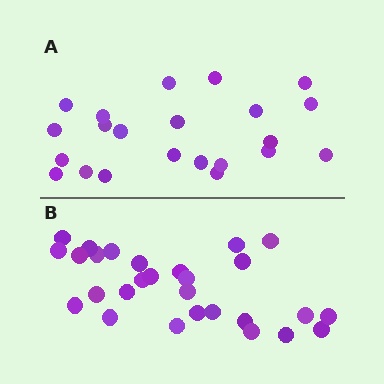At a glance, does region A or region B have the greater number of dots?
Region B (the bottom region) has more dots.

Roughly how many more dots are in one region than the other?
Region B has about 6 more dots than region A.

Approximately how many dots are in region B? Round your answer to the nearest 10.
About 30 dots. (The exact count is 28, which rounds to 30.)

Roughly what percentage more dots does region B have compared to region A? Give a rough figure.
About 25% more.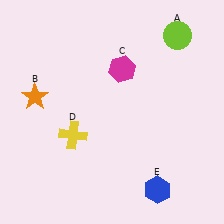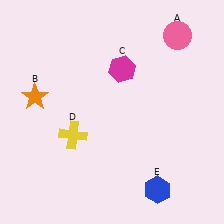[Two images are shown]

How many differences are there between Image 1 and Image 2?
There is 1 difference between the two images.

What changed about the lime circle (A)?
In Image 1, A is lime. In Image 2, it changed to pink.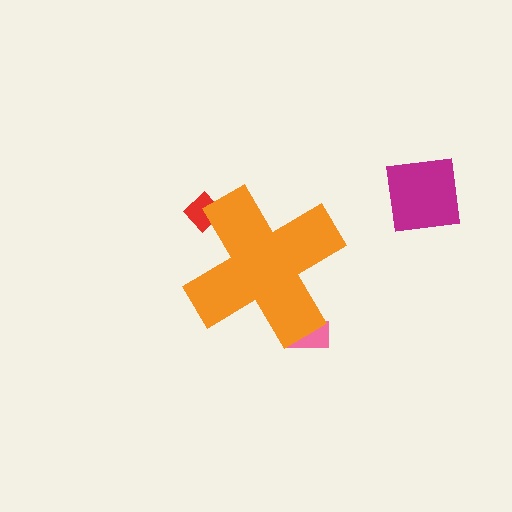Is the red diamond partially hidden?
Yes, the red diamond is partially hidden behind the orange cross.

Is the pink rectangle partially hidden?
Yes, the pink rectangle is partially hidden behind the orange cross.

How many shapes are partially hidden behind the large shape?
2 shapes are partially hidden.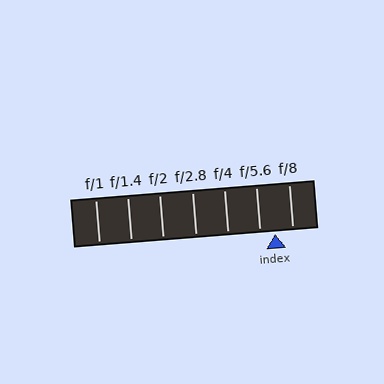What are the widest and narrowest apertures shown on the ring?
The widest aperture shown is f/1 and the narrowest is f/8.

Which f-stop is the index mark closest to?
The index mark is closest to f/5.6.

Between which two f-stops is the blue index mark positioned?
The index mark is between f/5.6 and f/8.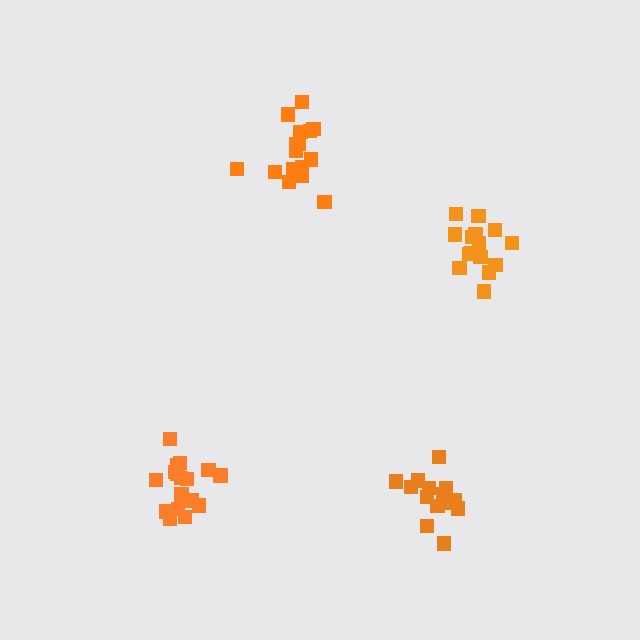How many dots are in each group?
Group 1: 18 dots, Group 2: 15 dots, Group 3: 16 dots, Group 4: 16 dots (65 total).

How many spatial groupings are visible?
There are 4 spatial groupings.